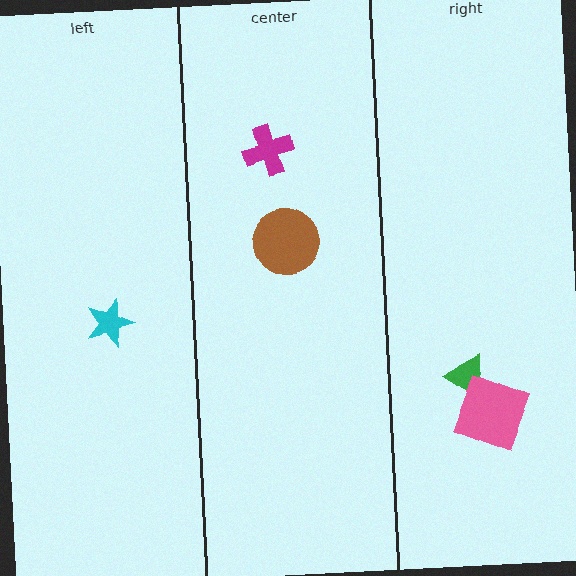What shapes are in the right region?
The green triangle, the pink square.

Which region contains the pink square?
The right region.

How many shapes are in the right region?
2.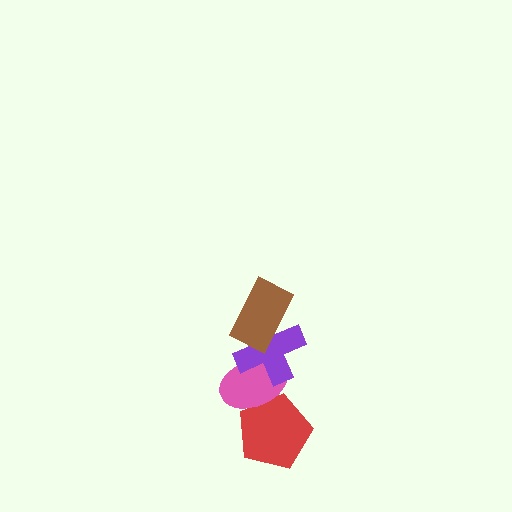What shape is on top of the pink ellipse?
The purple cross is on top of the pink ellipse.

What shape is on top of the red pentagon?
The pink ellipse is on top of the red pentagon.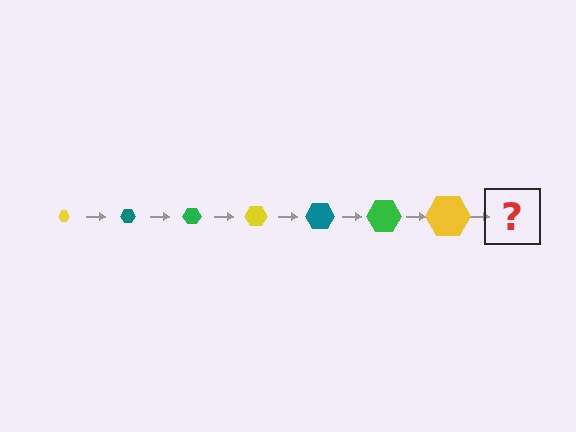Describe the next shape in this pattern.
It should be a teal hexagon, larger than the previous one.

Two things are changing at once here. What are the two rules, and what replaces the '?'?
The two rules are that the hexagon grows larger each step and the color cycles through yellow, teal, and green. The '?' should be a teal hexagon, larger than the previous one.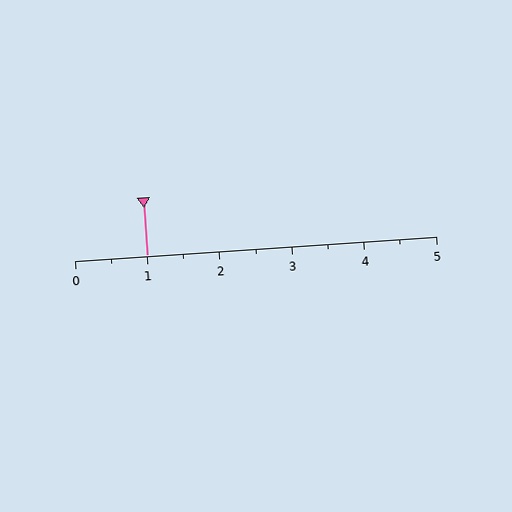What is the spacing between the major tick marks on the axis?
The major ticks are spaced 1 apart.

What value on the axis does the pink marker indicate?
The marker indicates approximately 1.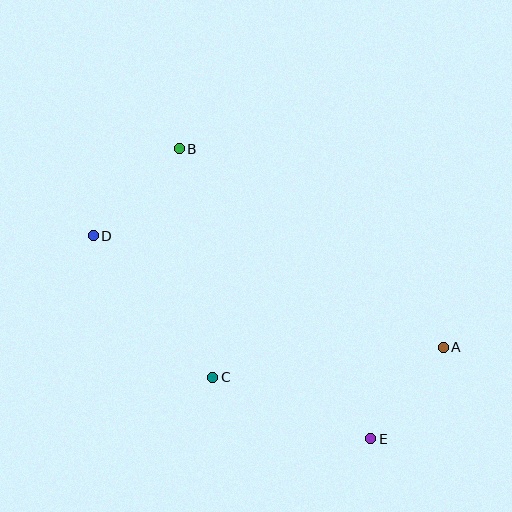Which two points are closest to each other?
Points A and E are closest to each other.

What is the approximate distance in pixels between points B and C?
The distance between B and C is approximately 231 pixels.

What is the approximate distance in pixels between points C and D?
The distance between C and D is approximately 185 pixels.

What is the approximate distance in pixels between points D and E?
The distance between D and E is approximately 344 pixels.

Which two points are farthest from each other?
Points A and D are farthest from each other.